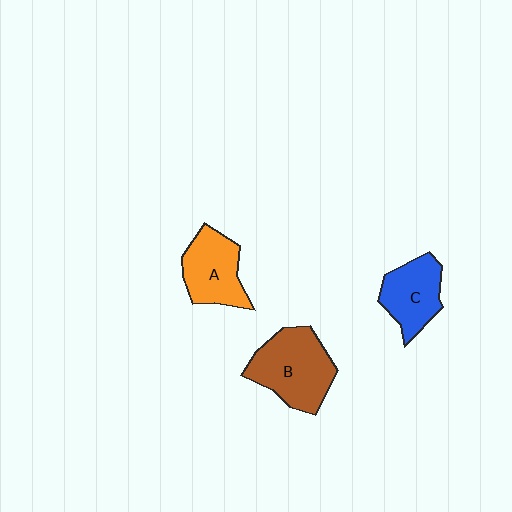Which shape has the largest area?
Shape B (brown).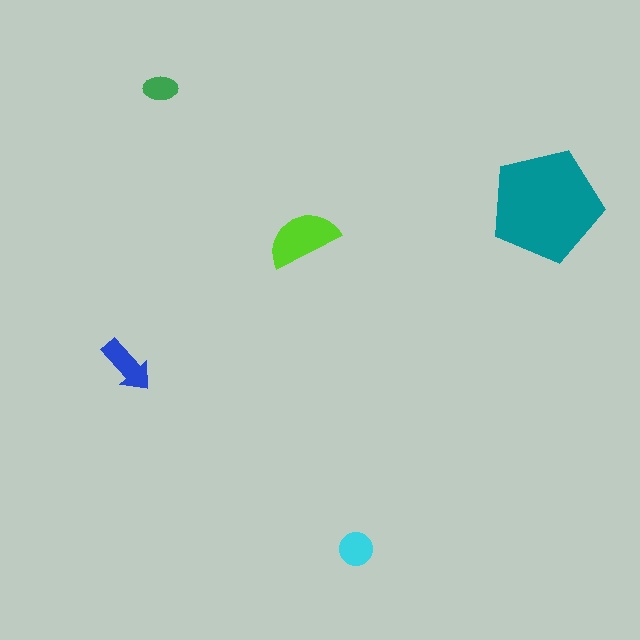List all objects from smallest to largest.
The green ellipse, the cyan circle, the blue arrow, the lime semicircle, the teal pentagon.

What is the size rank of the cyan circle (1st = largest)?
4th.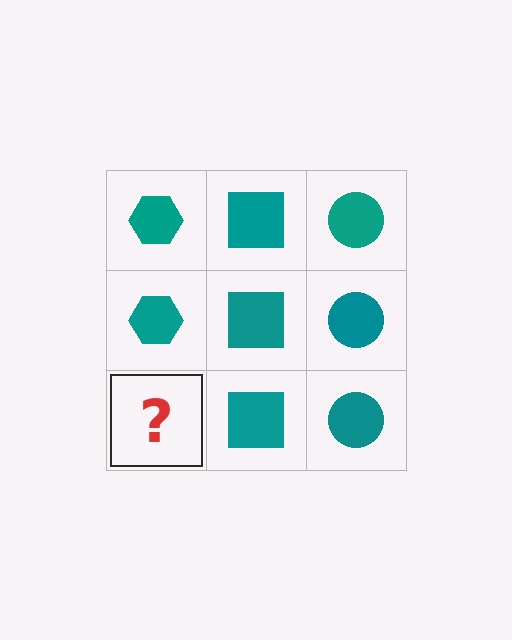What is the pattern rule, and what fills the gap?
The rule is that each column has a consistent shape. The gap should be filled with a teal hexagon.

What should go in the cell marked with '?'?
The missing cell should contain a teal hexagon.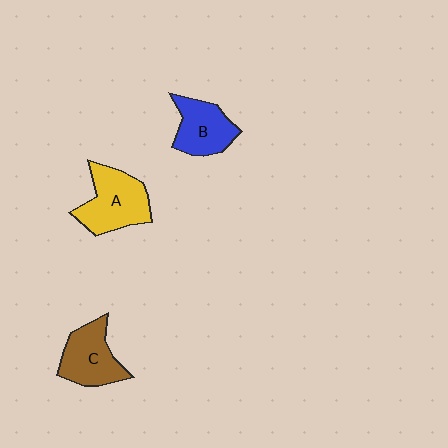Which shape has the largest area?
Shape A (yellow).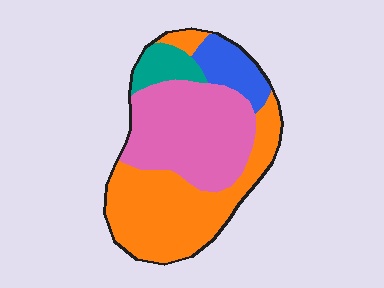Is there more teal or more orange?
Orange.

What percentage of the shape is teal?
Teal covers roughly 10% of the shape.